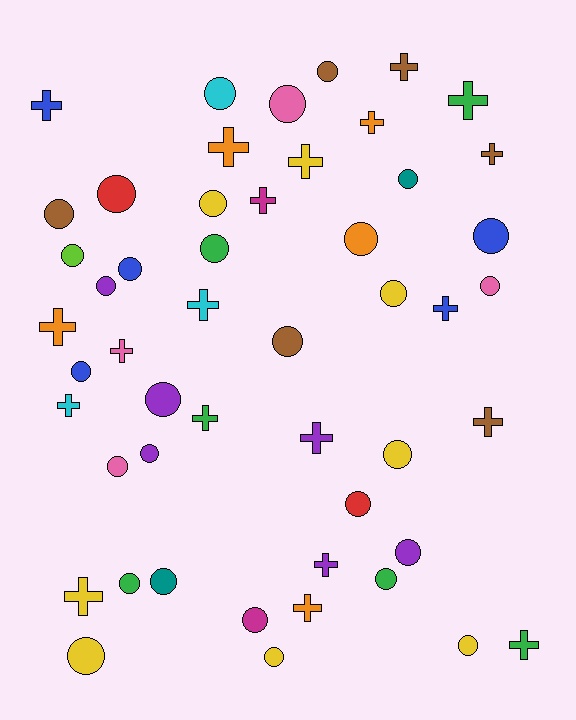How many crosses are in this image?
There are 20 crosses.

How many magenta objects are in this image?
There are 2 magenta objects.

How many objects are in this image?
There are 50 objects.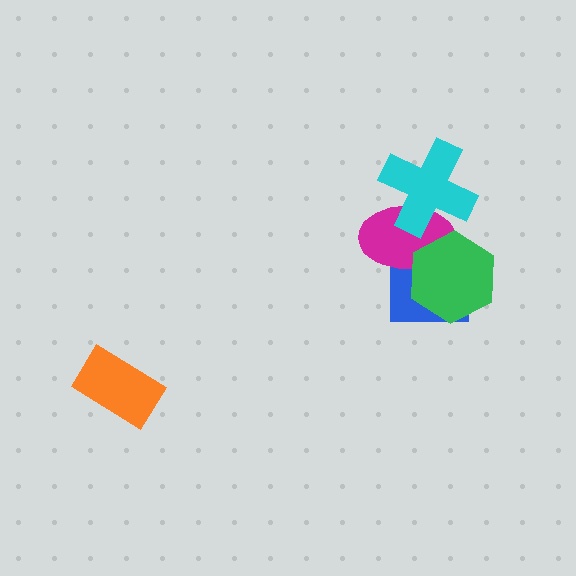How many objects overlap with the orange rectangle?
0 objects overlap with the orange rectangle.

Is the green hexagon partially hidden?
No, no other shape covers it.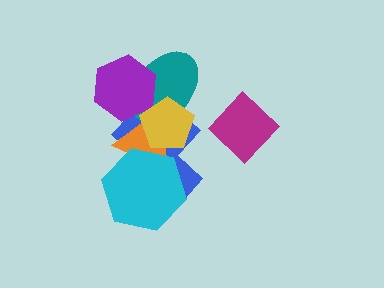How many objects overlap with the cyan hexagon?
2 objects overlap with the cyan hexagon.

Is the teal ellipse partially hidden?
Yes, it is partially covered by another shape.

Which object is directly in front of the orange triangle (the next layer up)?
The yellow pentagon is directly in front of the orange triangle.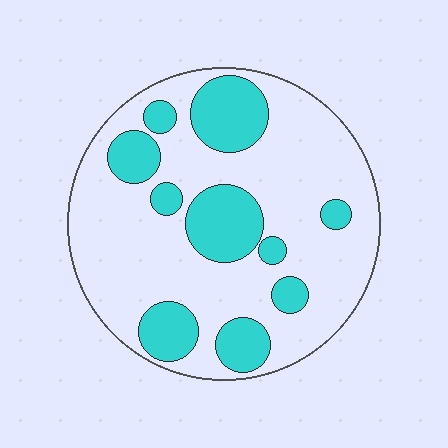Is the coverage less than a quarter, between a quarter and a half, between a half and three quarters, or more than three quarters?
Between a quarter and a half.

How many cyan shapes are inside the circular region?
10.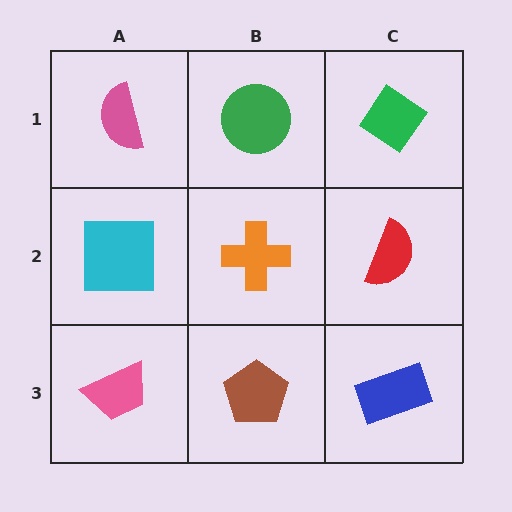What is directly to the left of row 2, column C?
An orange cross.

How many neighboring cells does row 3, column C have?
2.